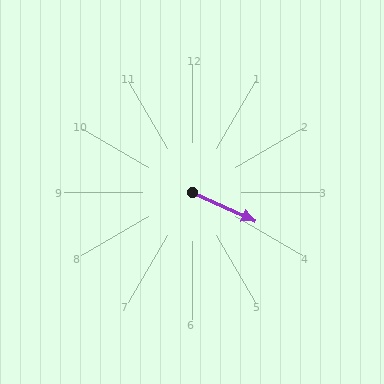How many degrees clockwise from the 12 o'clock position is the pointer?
Approximately 115 degrees.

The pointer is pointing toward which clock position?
Roughly 4 o'clock.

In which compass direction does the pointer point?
Southeast.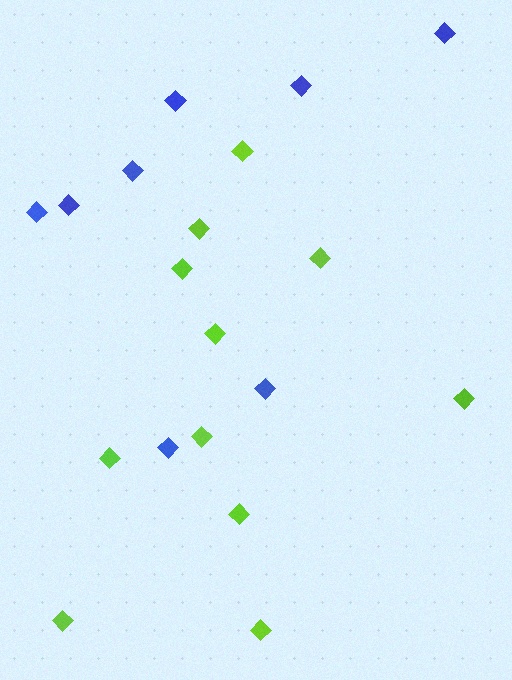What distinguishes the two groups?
There are 2 groups: one group of blue diamonds (8) and one group of lime diamonds (11).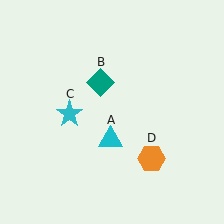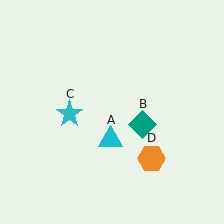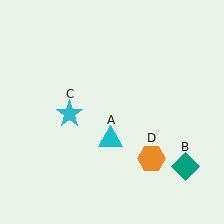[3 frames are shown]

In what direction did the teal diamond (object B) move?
The teal diamond (object B) moved down and to the right.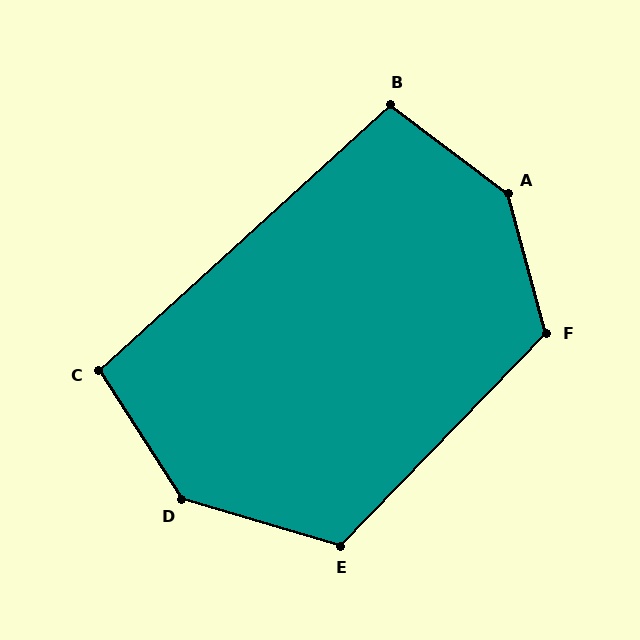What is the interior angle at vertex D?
Approximately 139 degrees (obtuse).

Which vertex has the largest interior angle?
A, at approximately 142 degrees.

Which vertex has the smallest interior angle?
C, at approximately 100 degrees.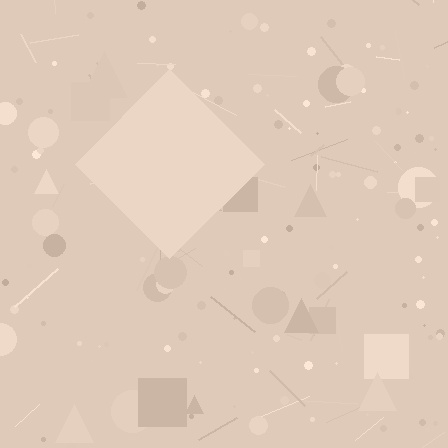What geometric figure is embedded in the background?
A diamond is embedded in the background.